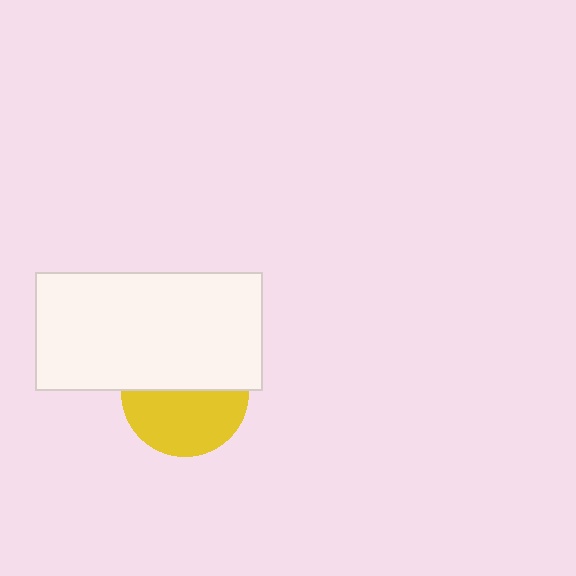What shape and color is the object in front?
The object in front is a white rectangle.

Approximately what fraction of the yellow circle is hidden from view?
Roughly 49% of the yellow circle is hidden behind the white rectangle.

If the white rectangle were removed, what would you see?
You would see the complete yellow circle.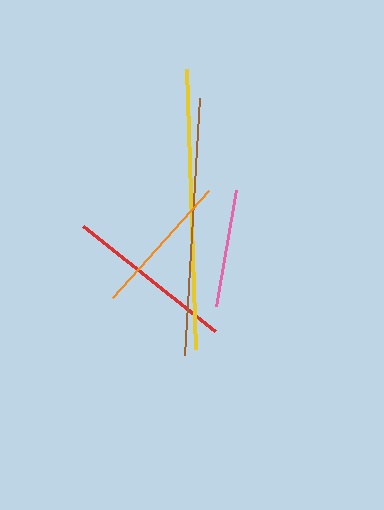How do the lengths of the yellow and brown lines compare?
The yellow and brown lines are approximately the same length.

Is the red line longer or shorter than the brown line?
The brown line is longer than the red line.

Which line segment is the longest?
The yellow line is the longest at approximately 280 pixels.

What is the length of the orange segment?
The orange segment is approximately 144 pixels long.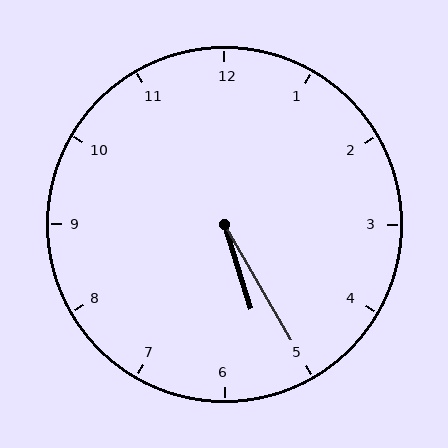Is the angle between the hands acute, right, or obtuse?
It is acute.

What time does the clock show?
5:25.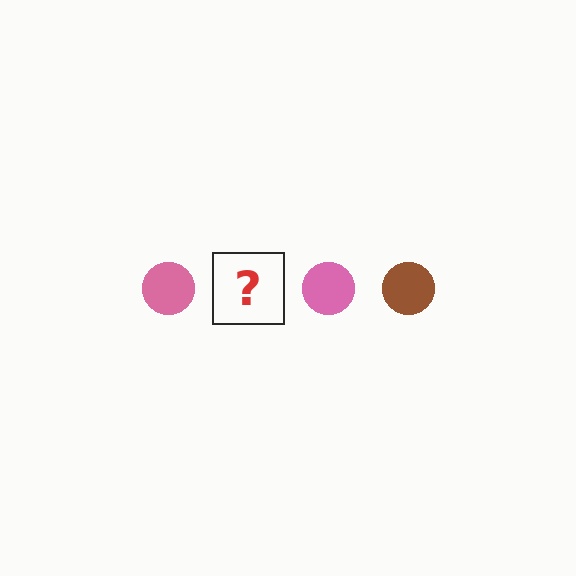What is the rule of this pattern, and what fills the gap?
The rule is that the pattern cycles through pink, brown circles. The gap should be filled with a brown circle.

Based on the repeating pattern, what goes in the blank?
The blank should be a brown circle.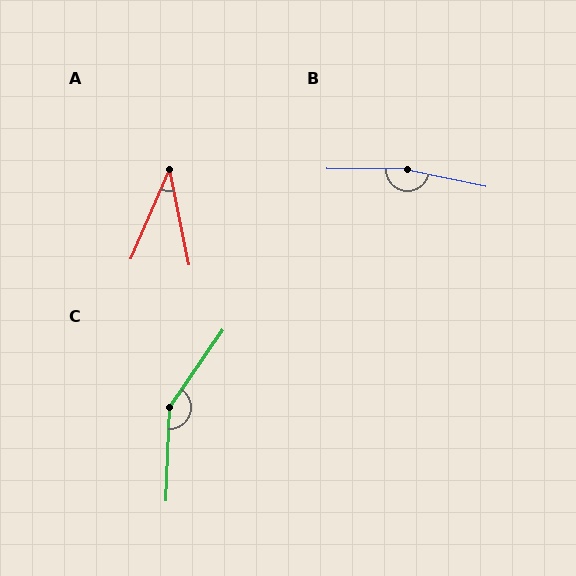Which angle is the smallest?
A, at approximately 35 degrees.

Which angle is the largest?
B, at approximately 169 degrees.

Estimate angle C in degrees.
Approximately 147 degrees.